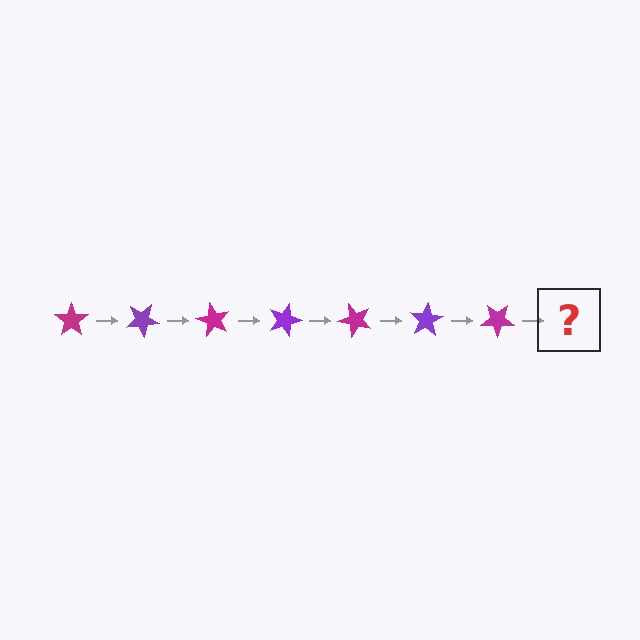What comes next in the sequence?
The next element should be a purple star, rotated 210 degrees from the start.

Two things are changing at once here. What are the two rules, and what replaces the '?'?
The two rules are that it rotates 30 degrees each step and the color cycles through magenta and purple. The '?' should be a purple star, rotated 210 degrees from the start.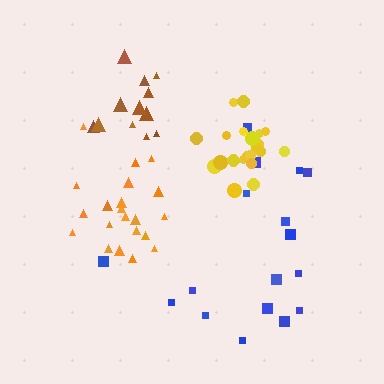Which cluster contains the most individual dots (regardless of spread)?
Orange (21).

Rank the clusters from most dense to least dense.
yellow, orange, brown, blue.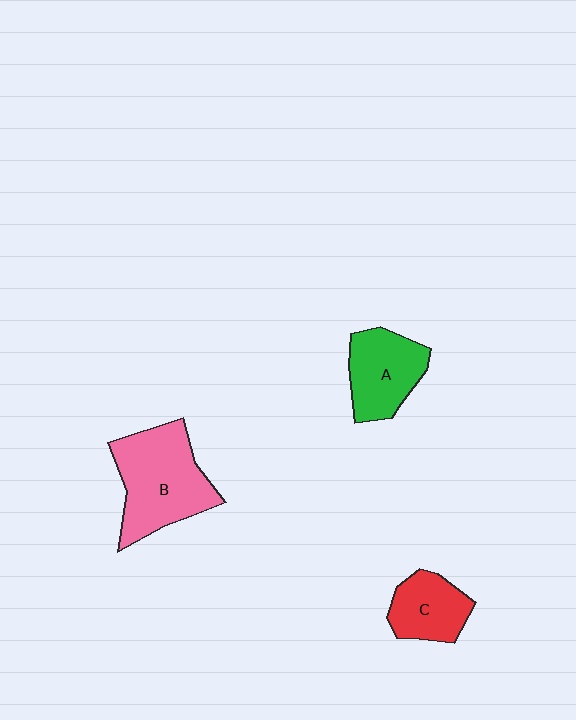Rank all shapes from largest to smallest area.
From largest to smallest: B (pink), A (green), C (red).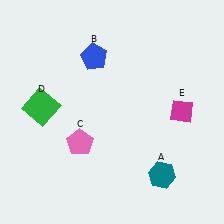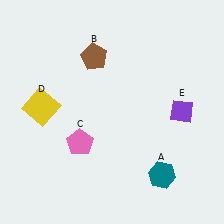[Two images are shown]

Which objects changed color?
B changed from blue to brown. D changed from green to yellow. E changed from magenta to purple.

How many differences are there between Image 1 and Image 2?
There are 3 differences between the two images.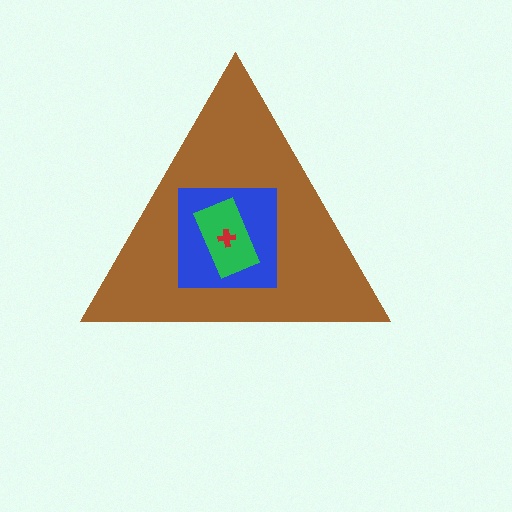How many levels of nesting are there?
4.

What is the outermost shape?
The brown triangle.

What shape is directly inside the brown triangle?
The blue square.